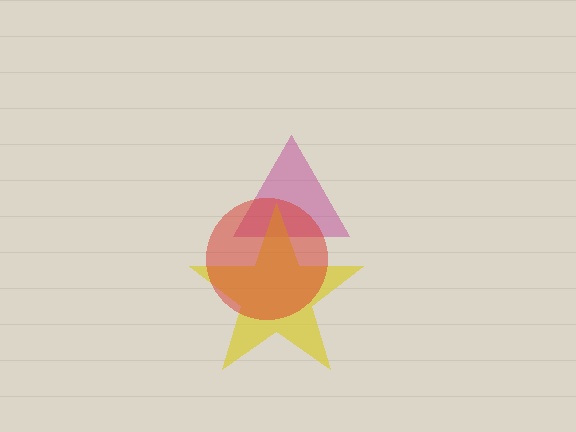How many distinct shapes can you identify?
There are 3 distinct shapes: a magenta triangle, a yellow star, a red circle.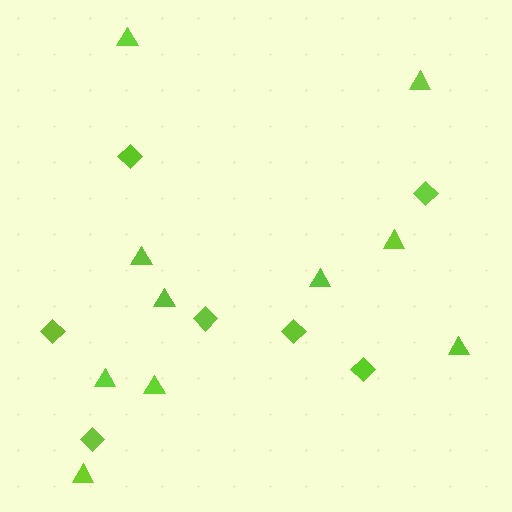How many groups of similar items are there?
There are 2 groups: one group of diamonds (7) and one group of triangles (10).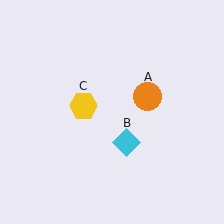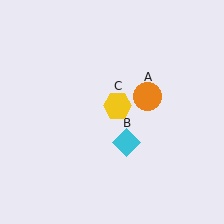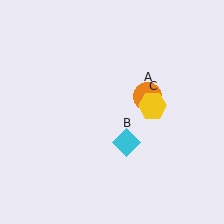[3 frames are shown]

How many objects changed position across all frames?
1 object changed position: yellow hexagon (object C).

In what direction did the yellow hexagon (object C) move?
The yellow hexagon (object C) moved right.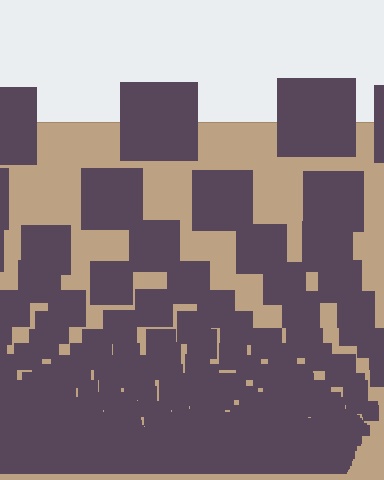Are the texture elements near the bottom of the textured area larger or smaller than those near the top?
Smaller. The gradient is inverted — elements near the bottom are smaller and denser.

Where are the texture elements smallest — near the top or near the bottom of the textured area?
Near the bottom.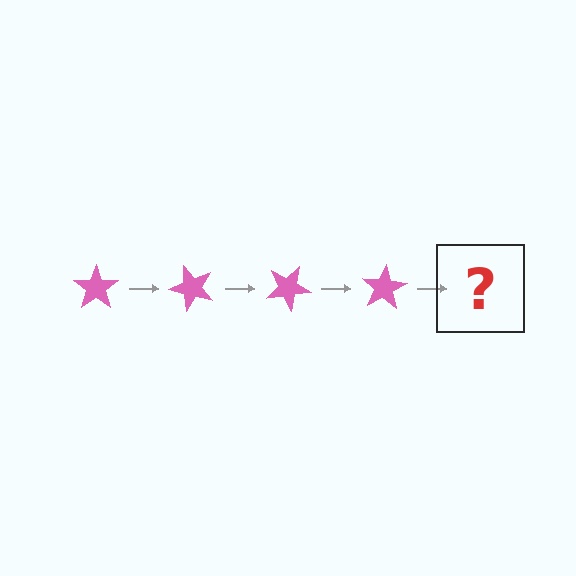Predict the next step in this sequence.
The next step is a pink star rotated 200 degrees.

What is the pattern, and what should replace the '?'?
The pattern is that the star rotates 50 degrees each step. The '?' should be a pink star rotated 200 degrees.